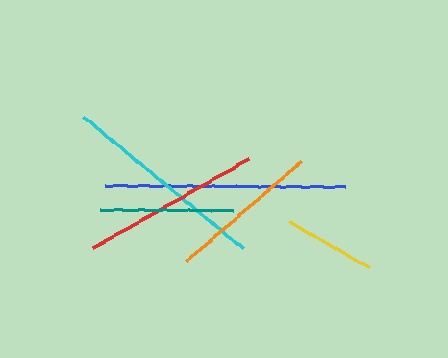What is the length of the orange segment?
The orange segment is approximately 152 pixels long.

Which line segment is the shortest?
The yellow line is the shortest at approximately 92 pixels.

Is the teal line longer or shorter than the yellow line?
The teal line is longer than the yellow line.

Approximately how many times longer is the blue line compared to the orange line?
The blue line is approximately 1.6 times the length of the orange line.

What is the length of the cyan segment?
The cyan segment is approximately 206 pixels long.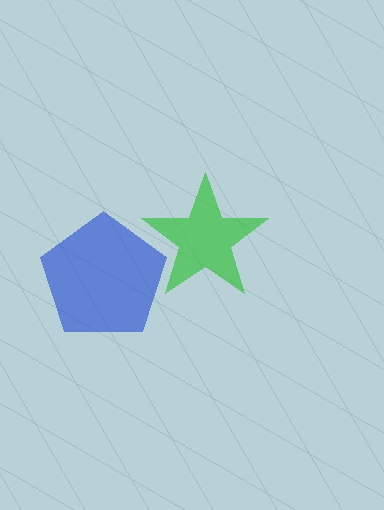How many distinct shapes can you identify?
There are 2 distinct shapes: a green star, a blue pentagon.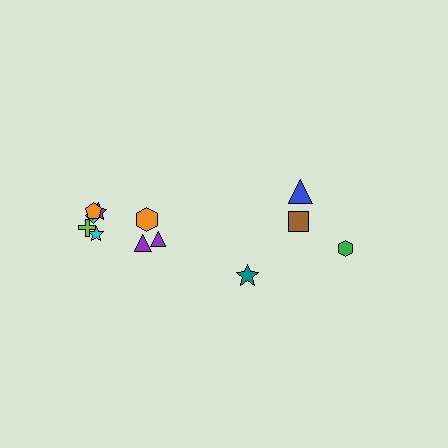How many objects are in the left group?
There are 8 objects.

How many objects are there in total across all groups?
There are 12 objects.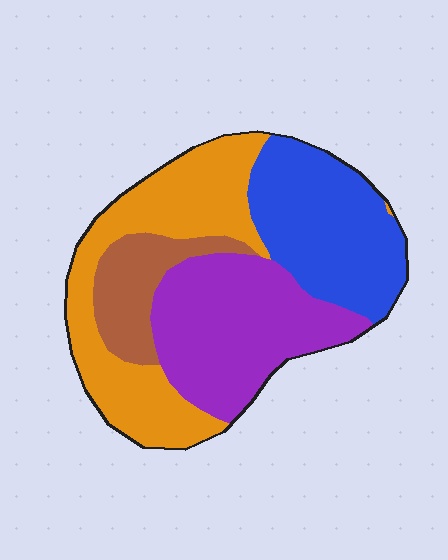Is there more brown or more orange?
Orange.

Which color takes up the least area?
Brown, at roughly 10%.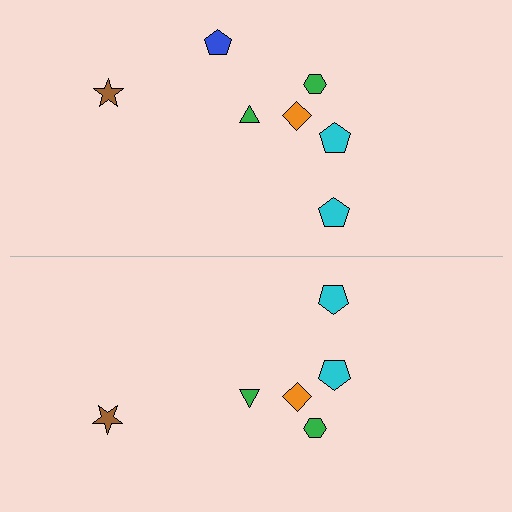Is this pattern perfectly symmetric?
No, the pattern is not perfectly symmetric. A blue pentagon is missing from the bottom side.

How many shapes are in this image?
There are 13 shapes in this image.